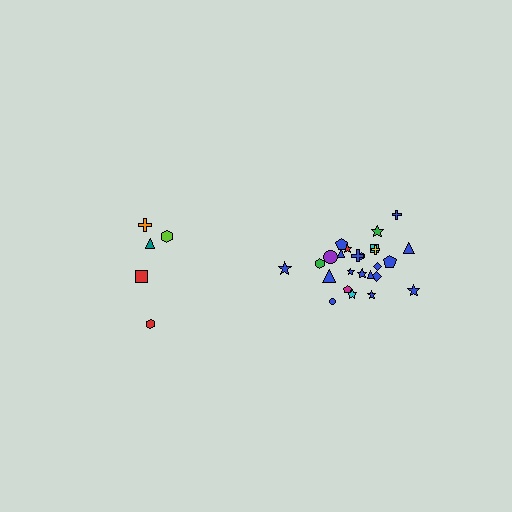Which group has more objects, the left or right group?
The right group.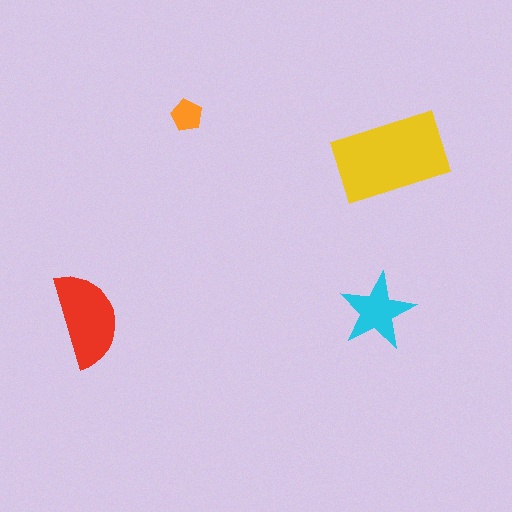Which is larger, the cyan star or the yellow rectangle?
The yellow rectangle.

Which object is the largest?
The yellow rectangle.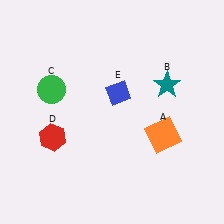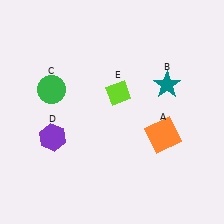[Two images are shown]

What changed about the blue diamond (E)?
In Image 1, E is blue. In Image 2, it changed to lime.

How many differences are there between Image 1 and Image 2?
There are 2 differences between the two images.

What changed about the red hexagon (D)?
In Image 1, D is red. In Image 2, it changed to purple.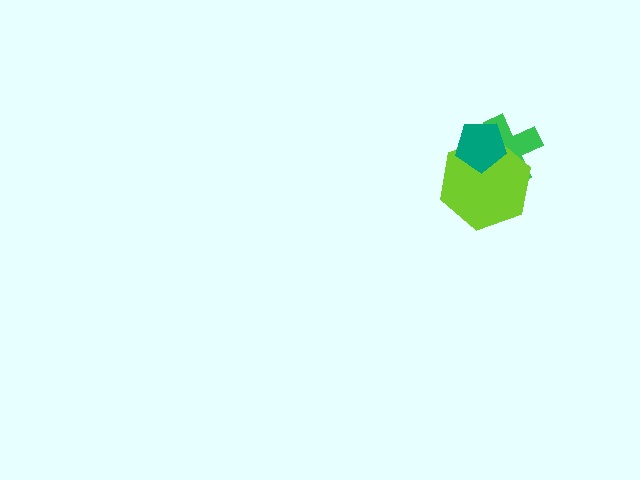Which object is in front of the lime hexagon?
The teal pentagon is in front of the lime hexagon.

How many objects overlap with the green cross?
2 objects overlap with the green cross.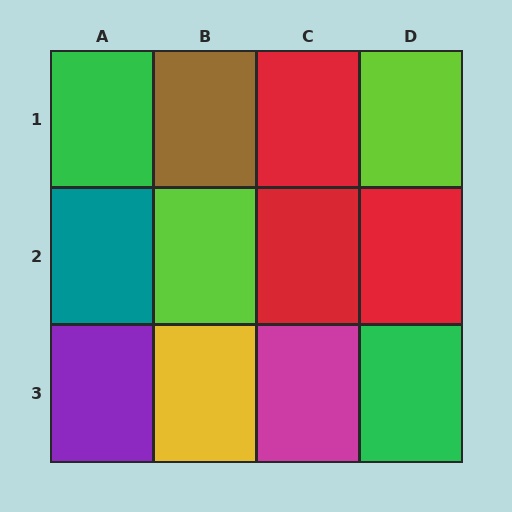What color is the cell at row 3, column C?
Magenta.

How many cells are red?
3 cells are red.